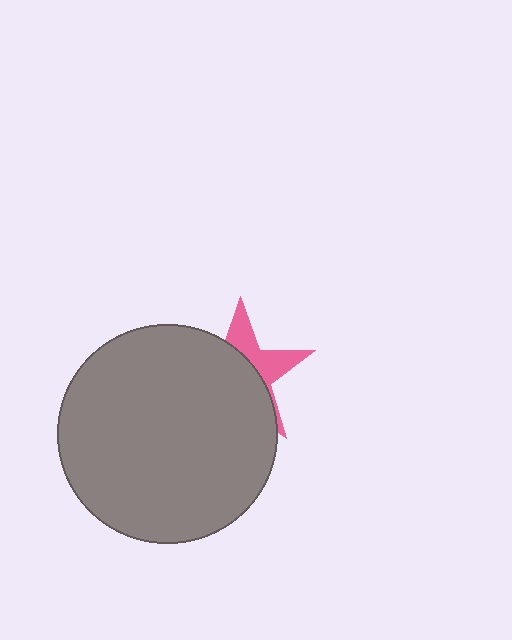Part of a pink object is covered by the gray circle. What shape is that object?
It is a star.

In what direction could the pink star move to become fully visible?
The pink star could move toward the upper-right. That would shift it out from behind the gray circle entirely.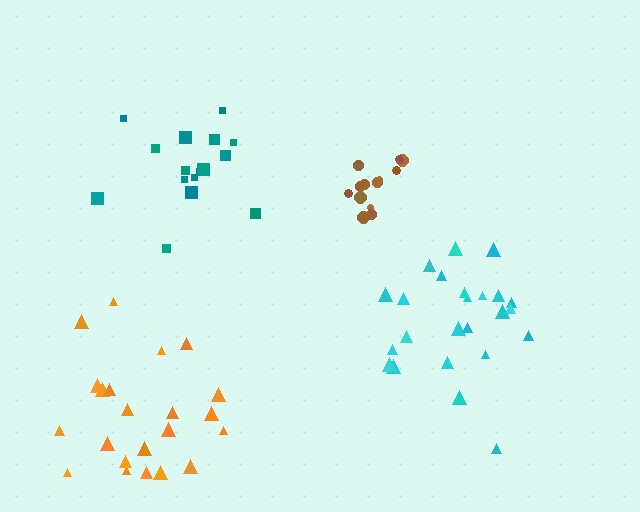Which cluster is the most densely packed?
Brown.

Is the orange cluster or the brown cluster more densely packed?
Brown.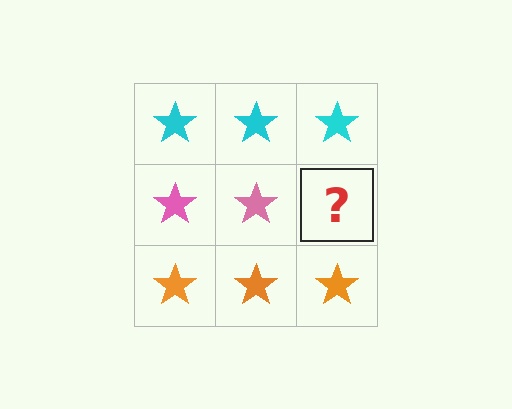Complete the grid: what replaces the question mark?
The question mark should be replaced with a pink star.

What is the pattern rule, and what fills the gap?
The rule is that each row has a consistent color. The gap should be filled with a pink star.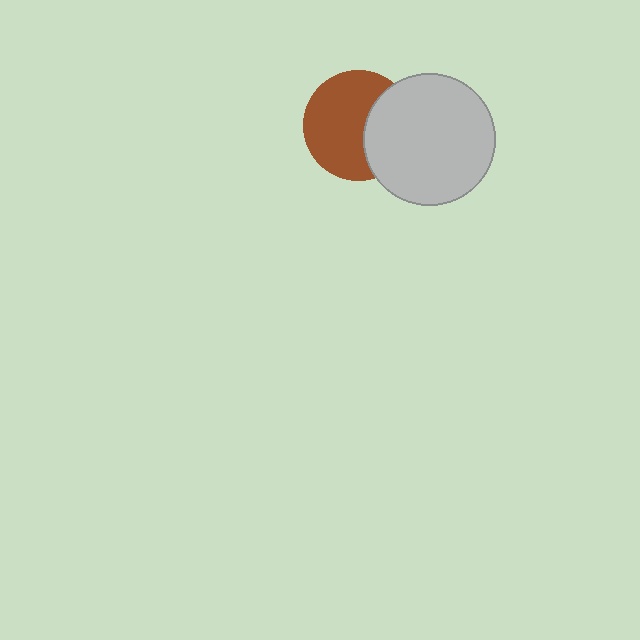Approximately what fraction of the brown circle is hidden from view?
Roughly 35% of the brown circle is hidden behind the light gray circle.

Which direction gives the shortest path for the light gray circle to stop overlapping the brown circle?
Moving right gives the shortest separation.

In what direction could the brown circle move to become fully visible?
The brown circle could move left. That would shift it out from behind the light gray circle entirely.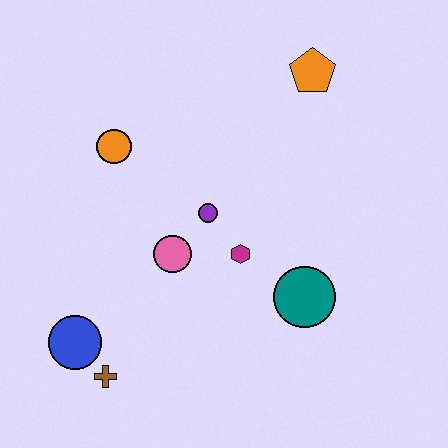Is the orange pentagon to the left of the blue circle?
No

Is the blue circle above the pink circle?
No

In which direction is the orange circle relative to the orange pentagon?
The orange circle is to the left of the orange pentagon.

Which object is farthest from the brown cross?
The orange pentagon is farthest from the brown cross.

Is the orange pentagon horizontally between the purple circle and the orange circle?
No